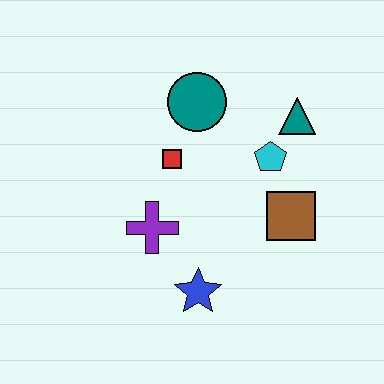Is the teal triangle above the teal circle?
No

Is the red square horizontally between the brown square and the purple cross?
Yes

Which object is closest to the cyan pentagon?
The teal triangle is closest to the cyan pentagon.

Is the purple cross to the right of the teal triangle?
No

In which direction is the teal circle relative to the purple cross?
The teal circle is above the purple cross.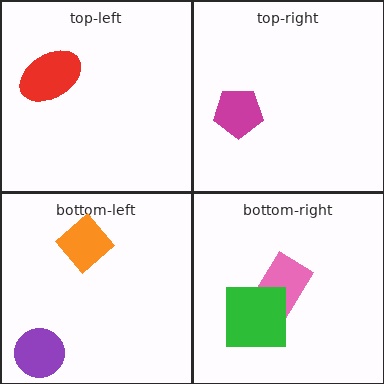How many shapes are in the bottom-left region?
2.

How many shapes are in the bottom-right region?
2.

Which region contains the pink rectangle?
The bottom-right region.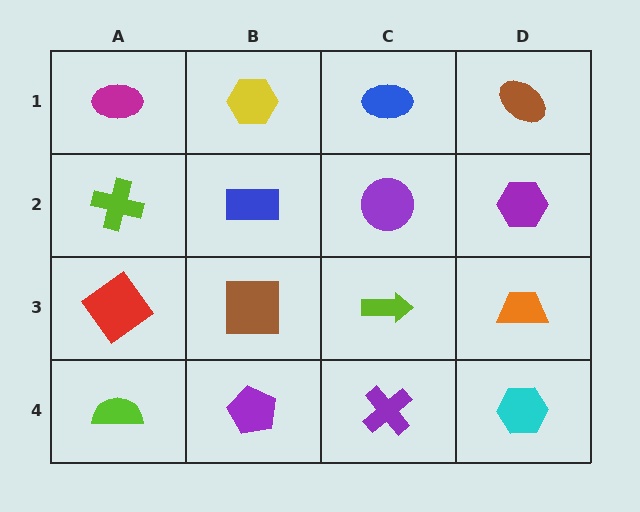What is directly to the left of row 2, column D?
A purple circle.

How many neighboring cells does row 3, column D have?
3.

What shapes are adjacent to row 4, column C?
A lime arrow (row 3, column C), a purple pentagon (row 4, column B), a cyan hexagon (row 4, column D).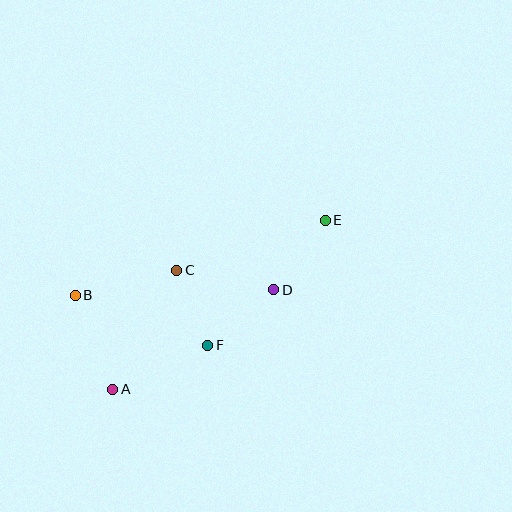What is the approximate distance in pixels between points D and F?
The distance between D and F is approximately 86 pixels.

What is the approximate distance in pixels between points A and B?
The distance between A and B is approximately 101 pixels.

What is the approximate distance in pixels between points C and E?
The distance between C and E is approximately 157 pixels.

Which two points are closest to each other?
Points C and F are closest to each other.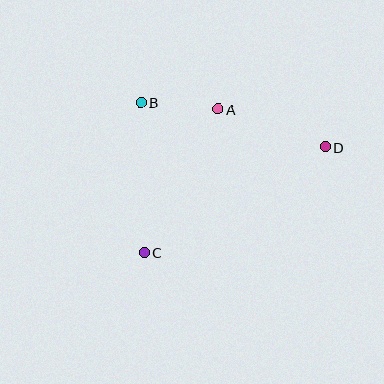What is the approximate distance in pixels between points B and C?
The distance between B and C is approximately 150 pixels.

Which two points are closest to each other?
Points A and B are closest to each other.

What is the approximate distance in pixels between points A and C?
The distance between A and C is approximately 162 pixels.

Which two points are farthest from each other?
Points C and D are farthest from each other.